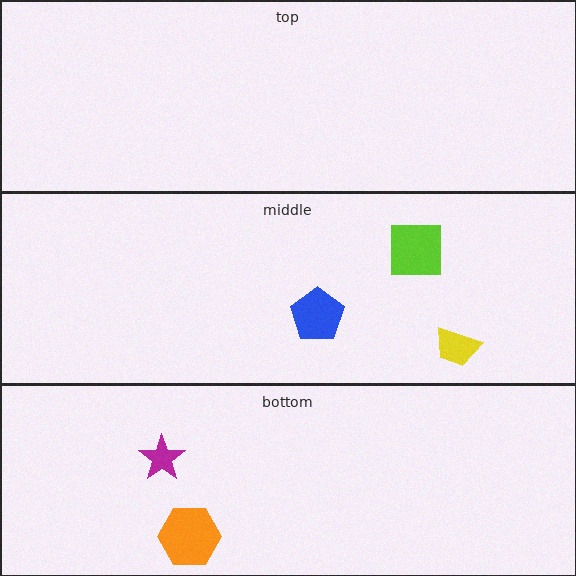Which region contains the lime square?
The middle region.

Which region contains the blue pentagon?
The middle region.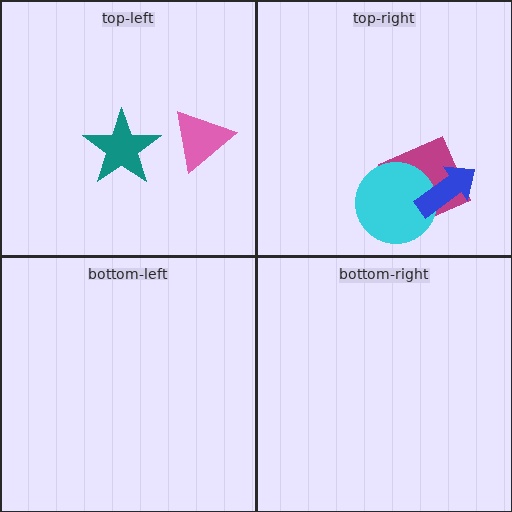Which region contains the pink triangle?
The top-left region.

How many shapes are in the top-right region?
3.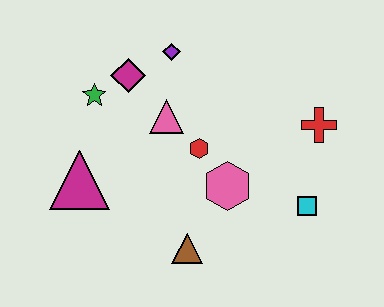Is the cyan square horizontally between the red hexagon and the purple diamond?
No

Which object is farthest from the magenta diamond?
The cyan square is farthest from the magenta diamond.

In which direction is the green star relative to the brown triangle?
The green star is above the brown triangle.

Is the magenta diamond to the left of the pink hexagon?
Yes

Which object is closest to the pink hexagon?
The red hexagon is closest to the pink hexagon.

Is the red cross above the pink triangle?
No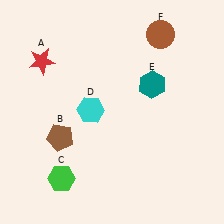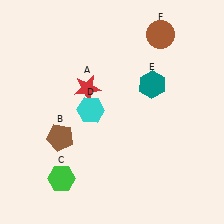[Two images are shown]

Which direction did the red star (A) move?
The red star (A) moved right.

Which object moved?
The red star (A) moved right.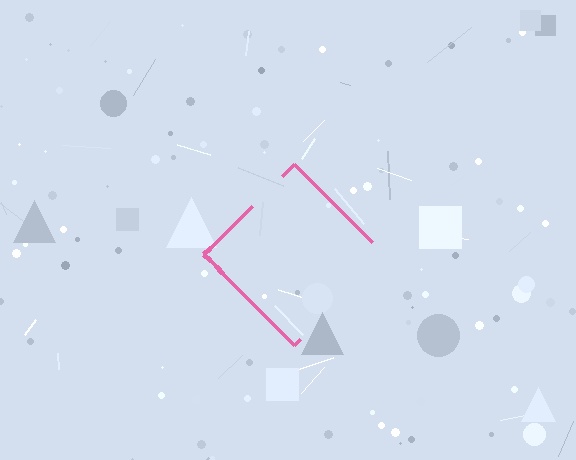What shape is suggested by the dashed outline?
The dashed outline suggests a diamond.